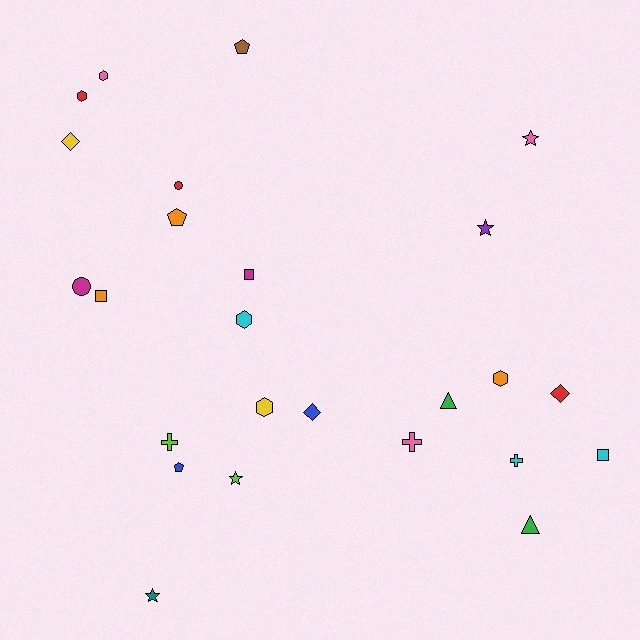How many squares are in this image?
There are 3 squares.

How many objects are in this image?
There are 25 objects.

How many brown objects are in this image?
There is 1 brown object.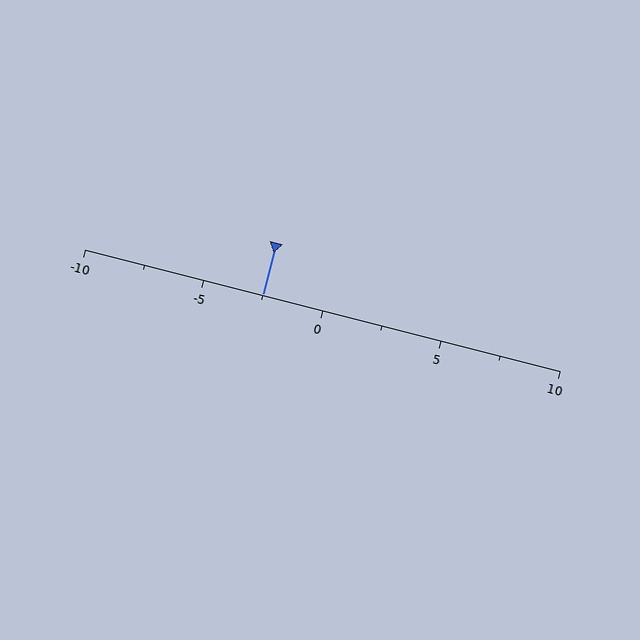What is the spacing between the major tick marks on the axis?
The major ticks are spaced 5 apart.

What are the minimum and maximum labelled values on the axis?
The axis runs from -10 to 10.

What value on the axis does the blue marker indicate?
The marker indicates approximately -2.5.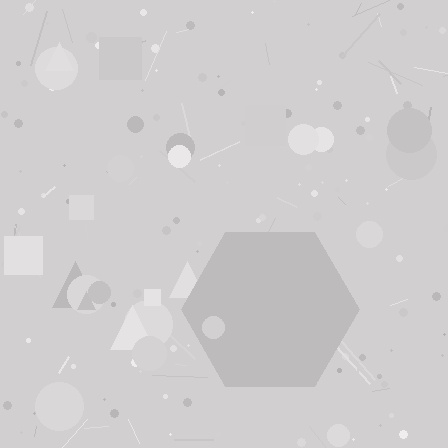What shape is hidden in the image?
A hexagon is hidden in the image.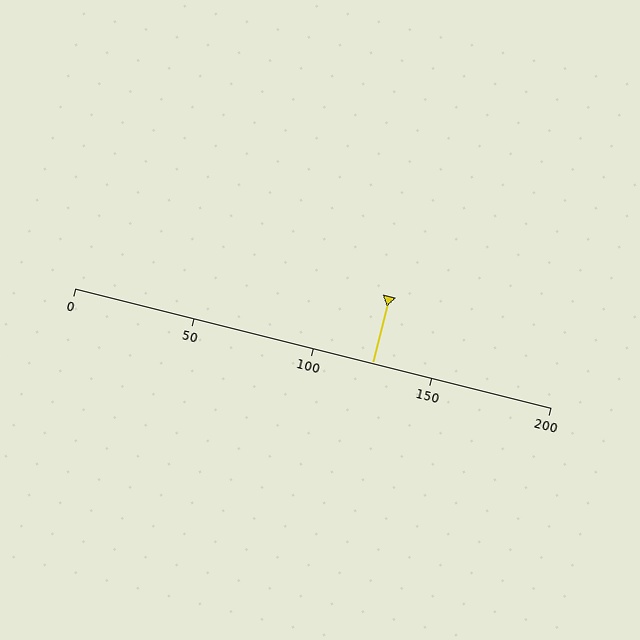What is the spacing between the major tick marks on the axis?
The major ticks are spaced 50 apart.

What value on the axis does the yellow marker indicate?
The marker indicates approximately 125.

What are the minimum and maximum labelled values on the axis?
The axis runs from 0 to 200.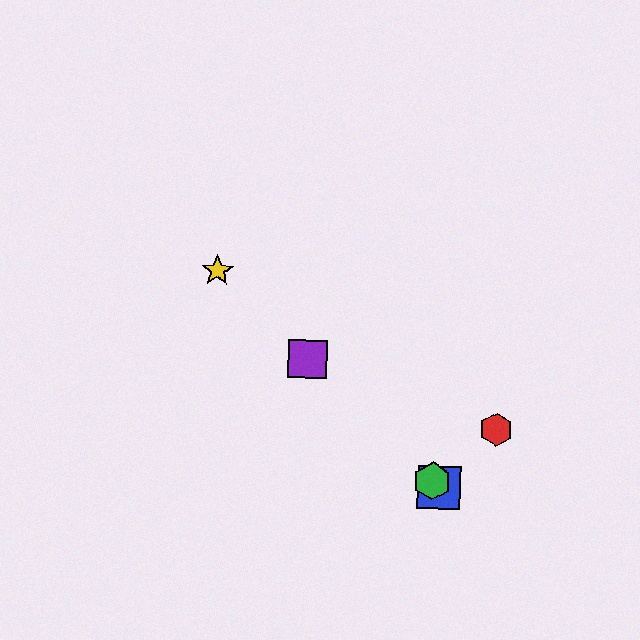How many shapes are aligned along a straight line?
4 shapes (the blue square, the green hexagon, the yellow star, the purple square) are aligned along a straight line.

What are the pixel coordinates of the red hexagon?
The red hexagon is at (496, 430).